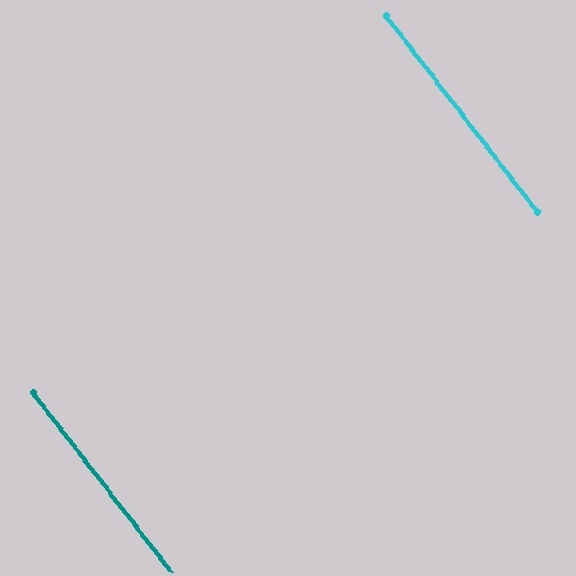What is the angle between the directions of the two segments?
Approximately 0 degrees.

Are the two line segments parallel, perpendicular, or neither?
Parallel — their directions differ by only 0.0°.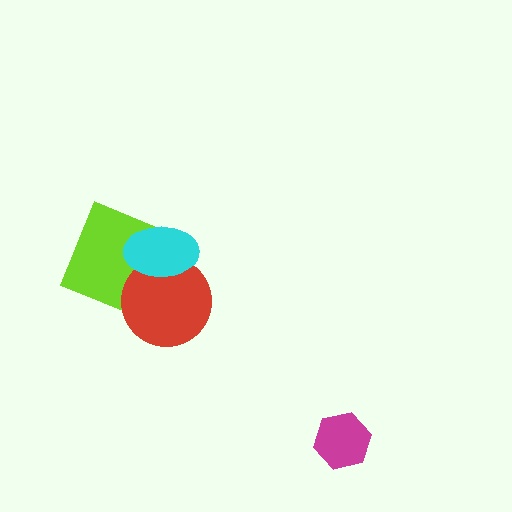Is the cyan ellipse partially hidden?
No, no other shape covers it.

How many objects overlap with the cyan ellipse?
2 objects overlap with the cyan ellipse.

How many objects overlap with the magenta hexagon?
0 objects overlap with the magenta hexagon.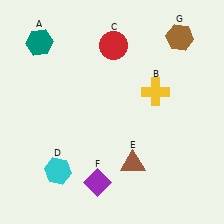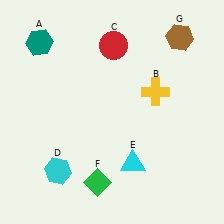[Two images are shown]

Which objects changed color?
E changed from brown to cyan. F changed from purple to green.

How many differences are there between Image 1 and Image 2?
There are 2 differences between the two images.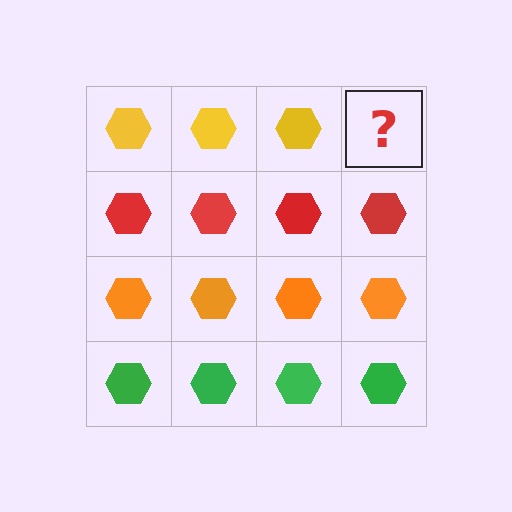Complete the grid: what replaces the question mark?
The question mark should be replaced with a yellow hexagon.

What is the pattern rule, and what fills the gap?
The rule is that each row has a consistent color. The gap should be filled with a yellow hexagon.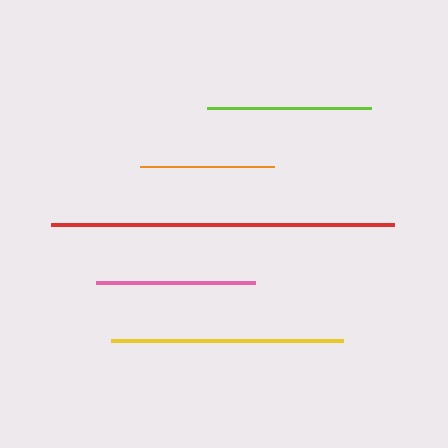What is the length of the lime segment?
The lime segment is approximately 164 pixels long.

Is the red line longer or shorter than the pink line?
The red line is longer than the pink line.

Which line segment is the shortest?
The orange line is the shortest at approximately 134 pixels.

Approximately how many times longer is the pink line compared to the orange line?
The pink line is approximately 1.2 times the length of the orange line.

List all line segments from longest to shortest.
From longest to shortest: red, yellow, lime, pink, orange.